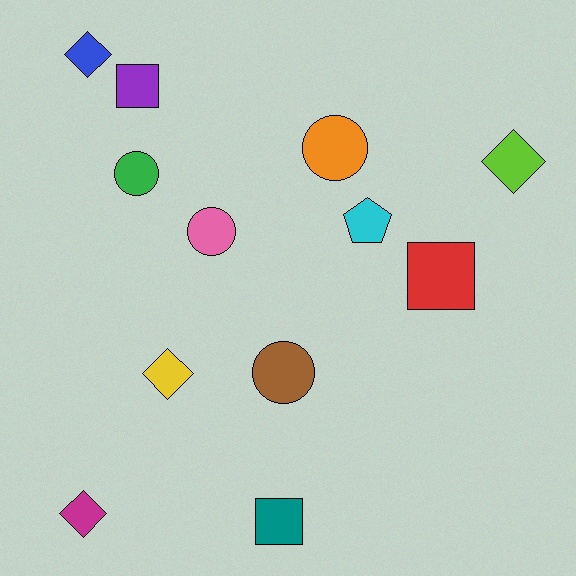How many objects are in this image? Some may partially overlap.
There are 12 objects.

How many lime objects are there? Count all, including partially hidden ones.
There is 1 lime object.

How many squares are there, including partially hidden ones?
There are 3 squares.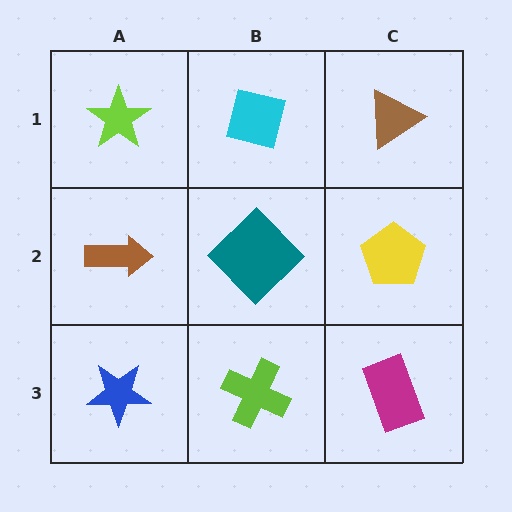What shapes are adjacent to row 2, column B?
A cyan square (row 1, column B), a lime cross (row 3, column B), a brown arrow (row 2, column A), a yellow pentagon (row 2, column C).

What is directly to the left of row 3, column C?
A lime cross.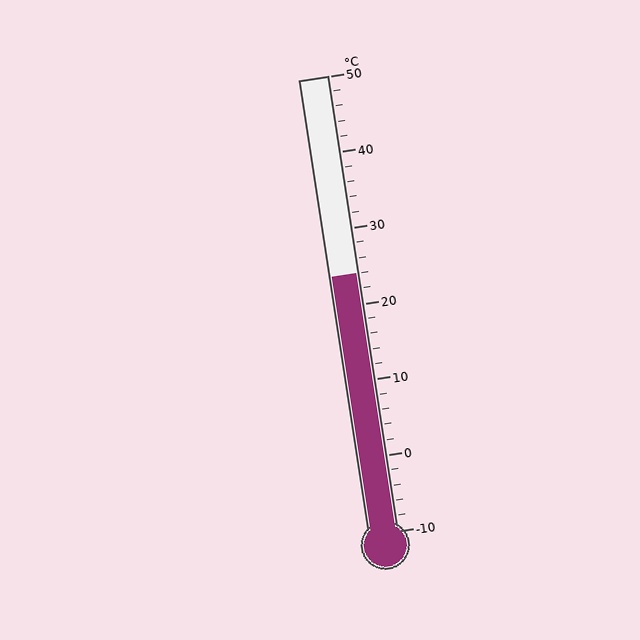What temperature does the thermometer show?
The thermometer shows approximately 24°C.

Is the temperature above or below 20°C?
The temperature is above 20°C.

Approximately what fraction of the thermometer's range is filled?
The thermometer is filled to approximately 55% of its range.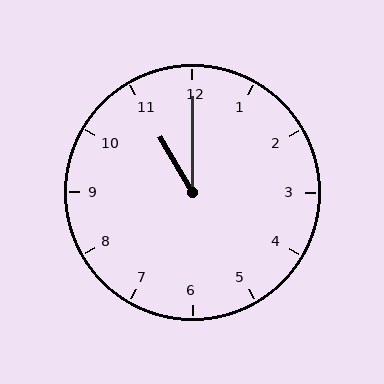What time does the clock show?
11:00.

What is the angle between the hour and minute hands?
Approximately 30 degrees.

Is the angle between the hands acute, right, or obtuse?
It is acute.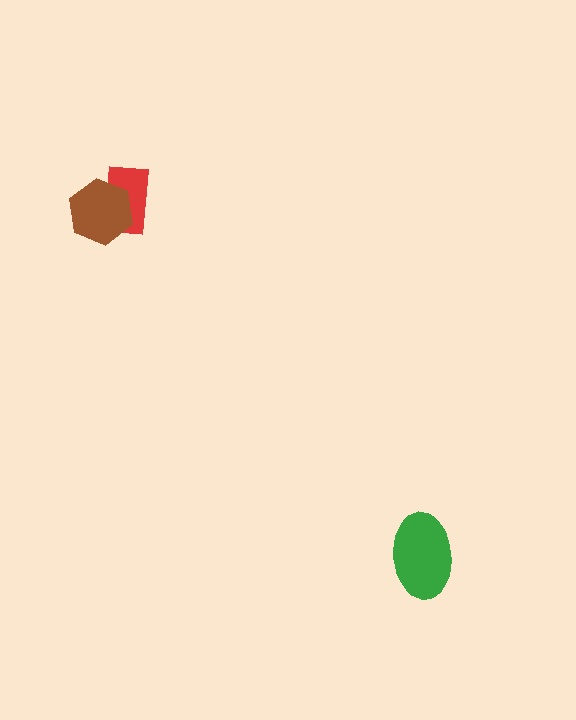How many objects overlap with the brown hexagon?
1 object overlaps with the brown hexagon.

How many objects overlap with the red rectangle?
1 object overlaps with the red rectangle.